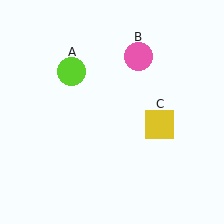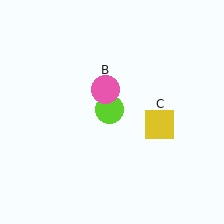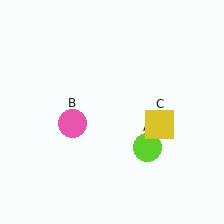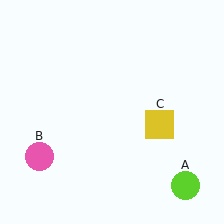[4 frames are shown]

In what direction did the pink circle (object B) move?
The pink circle (object B) moved down and to the left.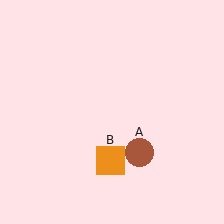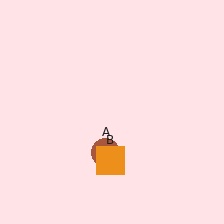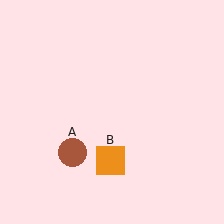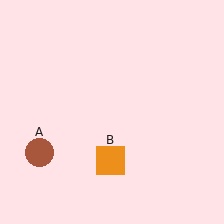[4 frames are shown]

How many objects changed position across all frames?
1 object changed position: brown circle (object A).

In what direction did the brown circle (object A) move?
The brown circle (object A) moved left.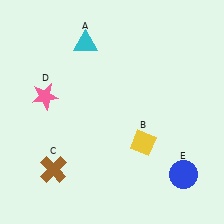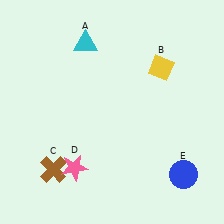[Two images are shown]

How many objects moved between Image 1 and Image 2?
2 objects moved between the two images.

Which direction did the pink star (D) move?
The pink star (D) moved down.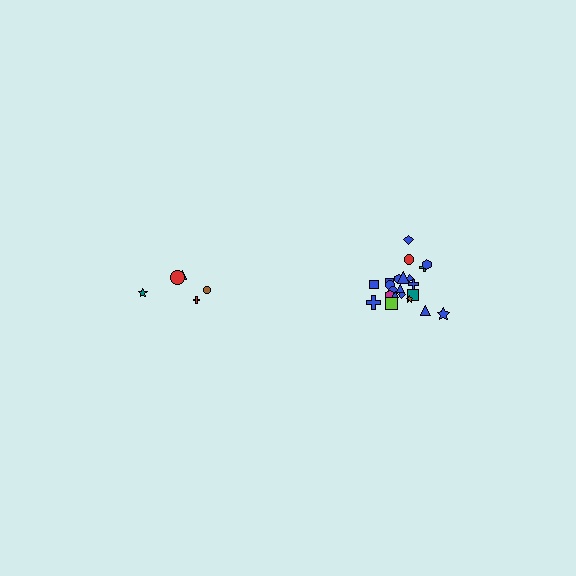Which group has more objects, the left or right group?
The right group.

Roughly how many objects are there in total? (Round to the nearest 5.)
Roughly 25 objects in total.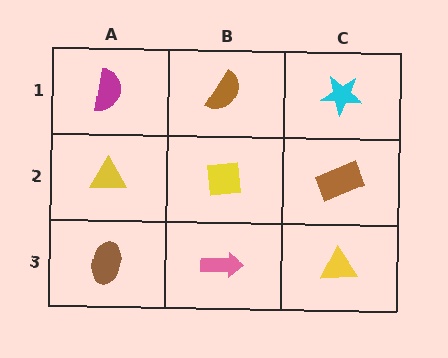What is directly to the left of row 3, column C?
A pink arrow.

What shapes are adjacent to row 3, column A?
A yellow triangle (row 2, column A), a pink arrow (row 3, column B).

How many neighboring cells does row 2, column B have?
4.